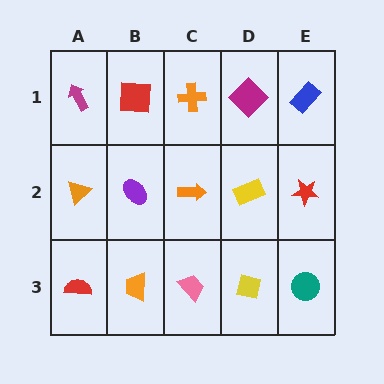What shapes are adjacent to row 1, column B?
A purple ellipse (row 2, column B), a magenta arrow (row 1, column A), an orange cross (row 1, column C).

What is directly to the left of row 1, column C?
A red square.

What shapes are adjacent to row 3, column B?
A purple ellipse (row 2, column B), a red semicircle (row 3, column A), a pink trapezoid (row 3, column C).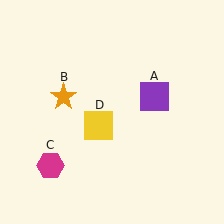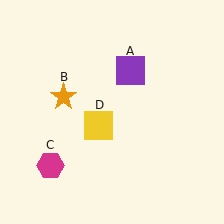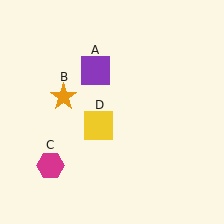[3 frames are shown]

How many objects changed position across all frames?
1 object changed position: purple square (object A).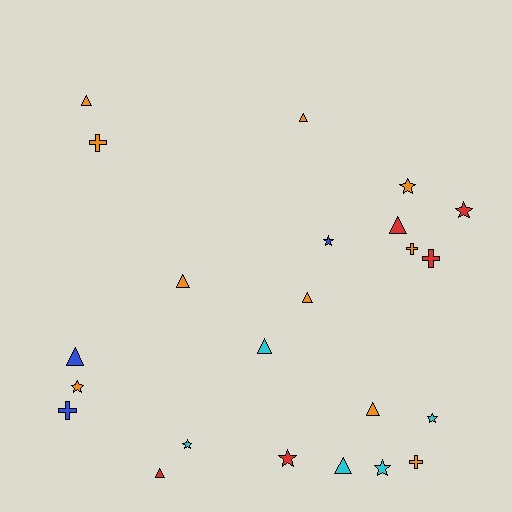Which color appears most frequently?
Orange, with 10 objects.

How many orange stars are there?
There are 2 orange stars.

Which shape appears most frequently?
Triangle, with 10 objects.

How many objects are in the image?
There are 23 objects.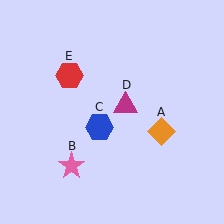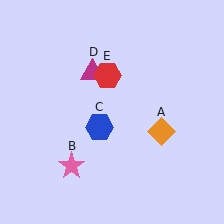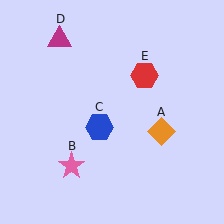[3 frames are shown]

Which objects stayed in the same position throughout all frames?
Orange diamond (object A) and pink star (object B) and blue hexagon (object C) remained stationary.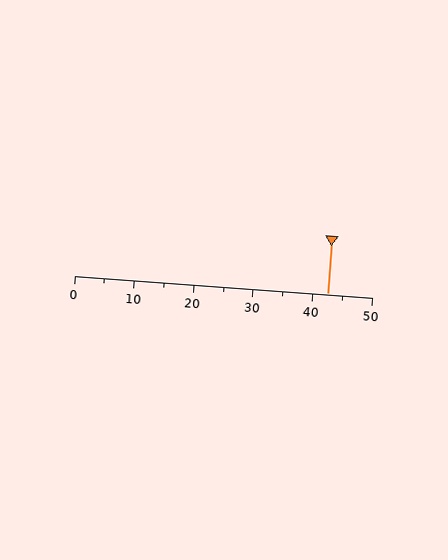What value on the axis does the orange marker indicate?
The marker indicates approximately 42.5.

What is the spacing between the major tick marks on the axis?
The major ticks are spaced 10 apart.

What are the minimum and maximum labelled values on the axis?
The axis runs from 0 to 50.